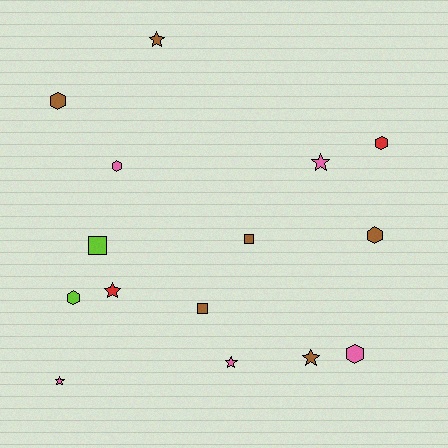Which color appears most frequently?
Brown, with 6 objects.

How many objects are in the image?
There are 15 objects.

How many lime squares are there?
There is 1 lime square.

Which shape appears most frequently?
Hexagon, with 6 objects.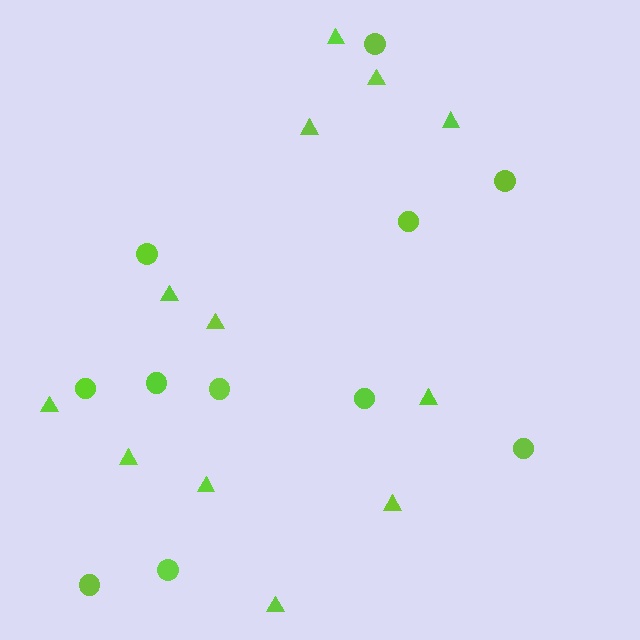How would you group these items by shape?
There are 2 groups: one group of triangles (12) and one group of circles (11).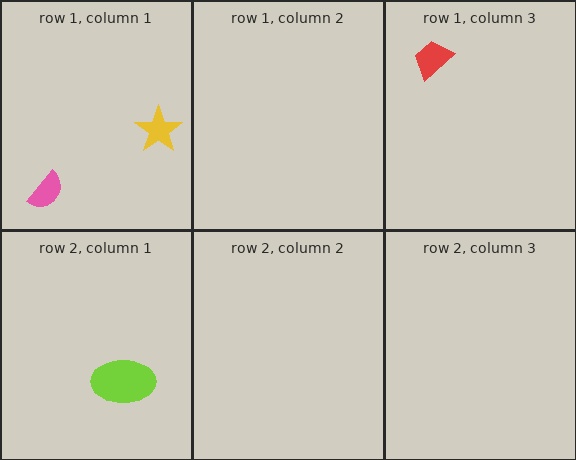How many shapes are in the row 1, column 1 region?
2.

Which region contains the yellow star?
The row 1, column 1 region.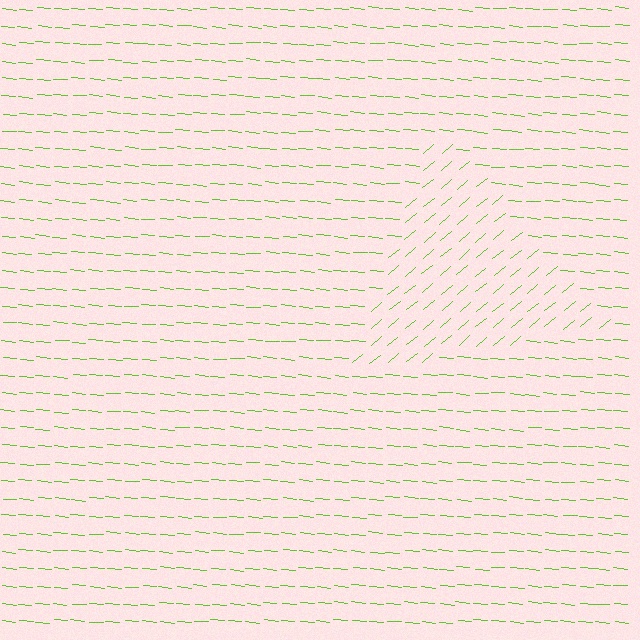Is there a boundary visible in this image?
Yes, there is a texture boundary formed by a change in line orientation.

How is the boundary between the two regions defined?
The boundary is defined purely by a change in line orientation (approximately 45 degrees difference). All lines are the same color and thickness.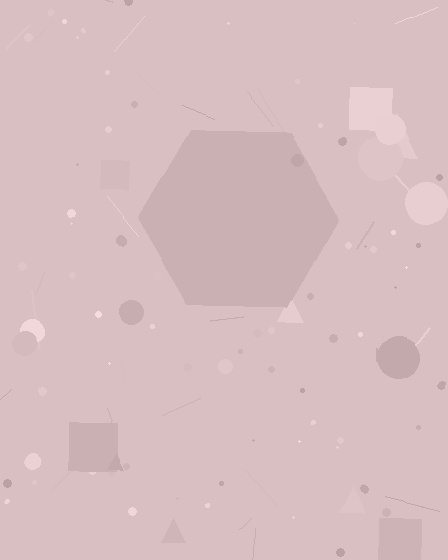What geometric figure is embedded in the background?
A hexagon is embedded in the background.